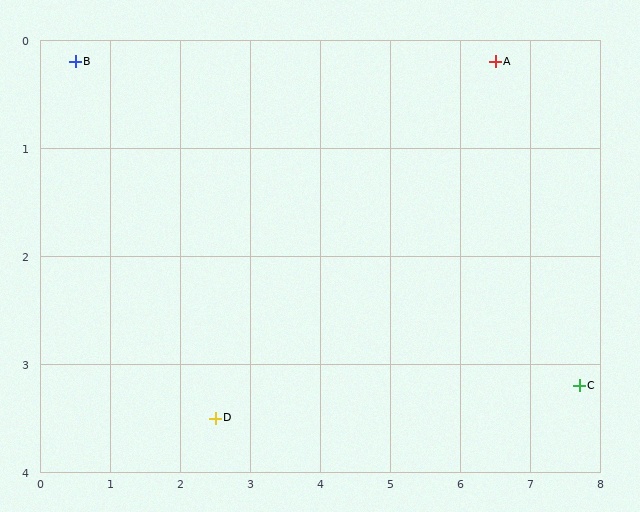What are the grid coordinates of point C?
Point C is at approximately (7.7, 3.2).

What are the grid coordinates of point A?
Point A is at approximately (6.5, 0.2).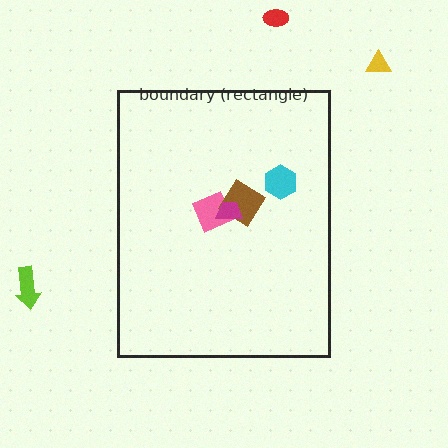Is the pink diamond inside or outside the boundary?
Inside.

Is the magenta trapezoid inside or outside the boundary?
Inside.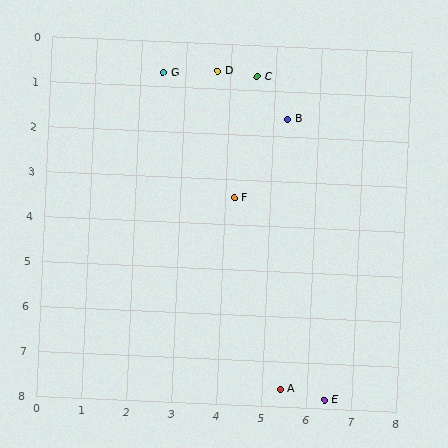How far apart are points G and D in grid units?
Points G and D are about 1.2 grid units apart.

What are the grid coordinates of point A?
Point A is at approximately (5.4, 7.6).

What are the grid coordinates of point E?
Point E is at approximately (6.4, 7.8).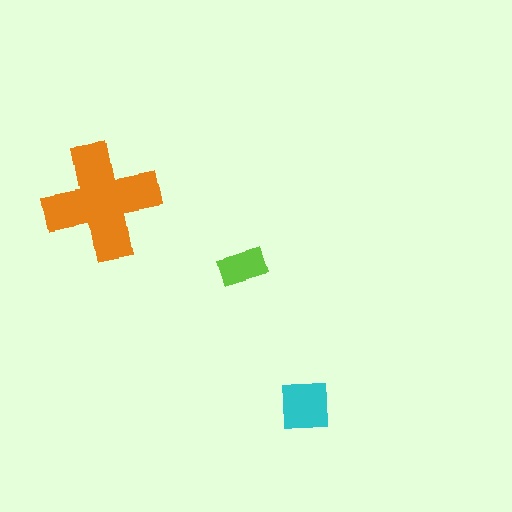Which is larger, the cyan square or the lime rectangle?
The cyan square.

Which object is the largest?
The orange cross.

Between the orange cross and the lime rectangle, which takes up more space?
The orange cross.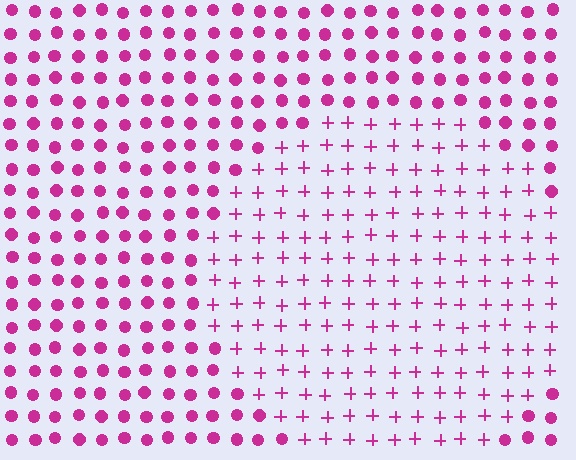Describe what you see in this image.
The image is filled with small magenta elements arranged in a uniform grid. A circle-shaped region contains plus signs, while the surrounding area contains circles. The boundary is defined purely by the change in element shape.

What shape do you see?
I see a circle.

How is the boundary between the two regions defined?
The boundary is defined by a change in element shape: plus signs inside vs. circles outside. All elements share the same color and spacing.